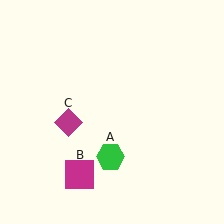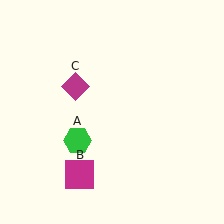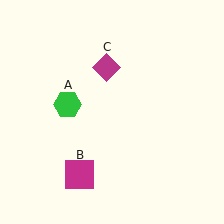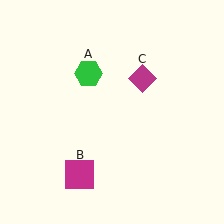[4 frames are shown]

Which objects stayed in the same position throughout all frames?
Magenta square (object B) remained stationary.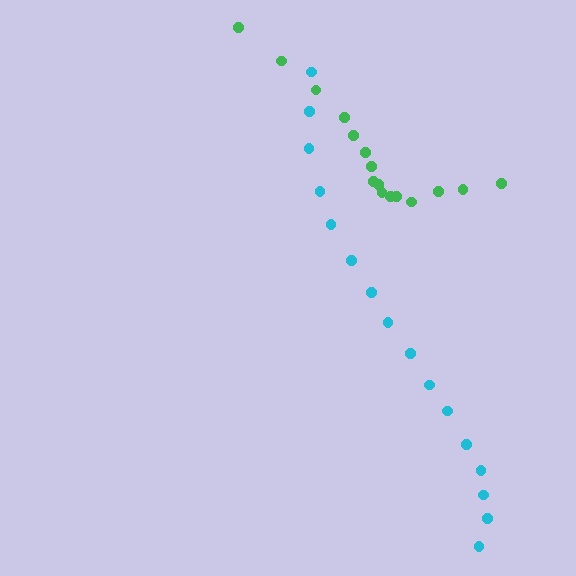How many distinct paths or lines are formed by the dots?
There are 2 distinct paths.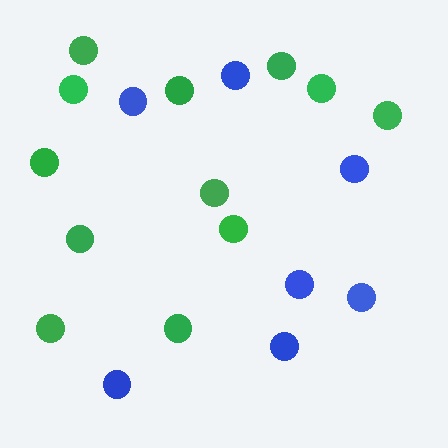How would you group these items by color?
There are 2 groups: one group of green circles (12) and one group of blue circles (7).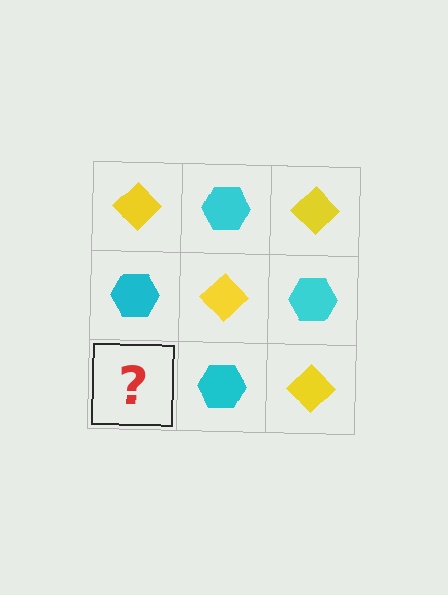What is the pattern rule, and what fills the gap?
The rule is that it alternates yellow diamond and cyan hexagon in a checkerboard pattern. The gap should be filled with a yellow diamond.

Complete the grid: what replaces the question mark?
The question mark should be replaced with a yellow diamond.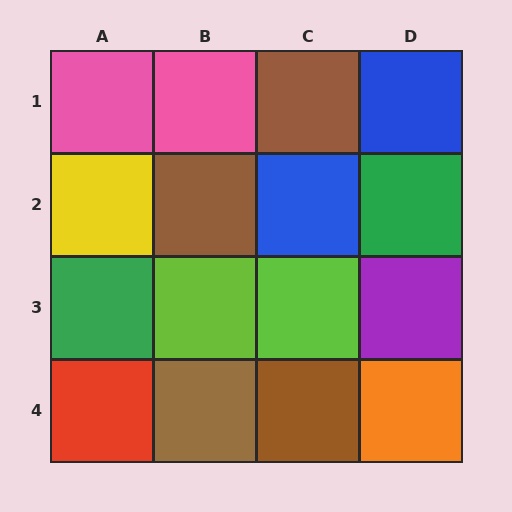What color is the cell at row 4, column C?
Brown.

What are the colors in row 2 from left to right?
Yellow, brown, blue, green.